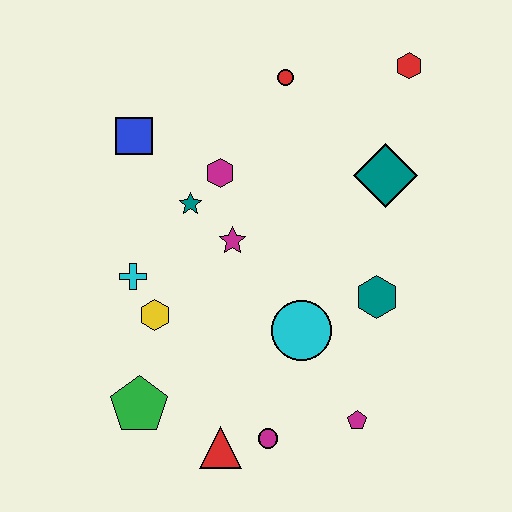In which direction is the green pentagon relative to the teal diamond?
The green pentagon is to the left of the teal diamond.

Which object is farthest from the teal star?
The magenta pentagon is farthest from the teal star.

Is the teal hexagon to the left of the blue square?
No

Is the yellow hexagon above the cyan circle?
Yes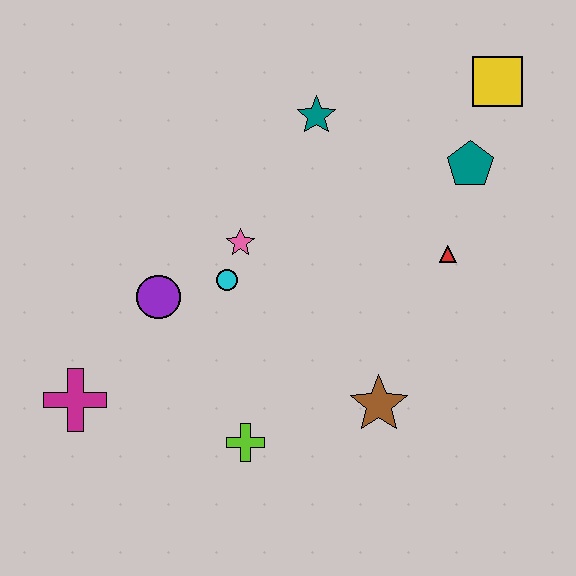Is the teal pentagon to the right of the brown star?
Yes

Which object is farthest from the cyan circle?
The yellow square is farthest from the cyan circle.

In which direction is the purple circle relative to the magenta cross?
The purple circle is above the magenta cross.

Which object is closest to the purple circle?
The cyan circle is closest to the purple circle.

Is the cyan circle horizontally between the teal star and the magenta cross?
Yes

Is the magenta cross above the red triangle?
No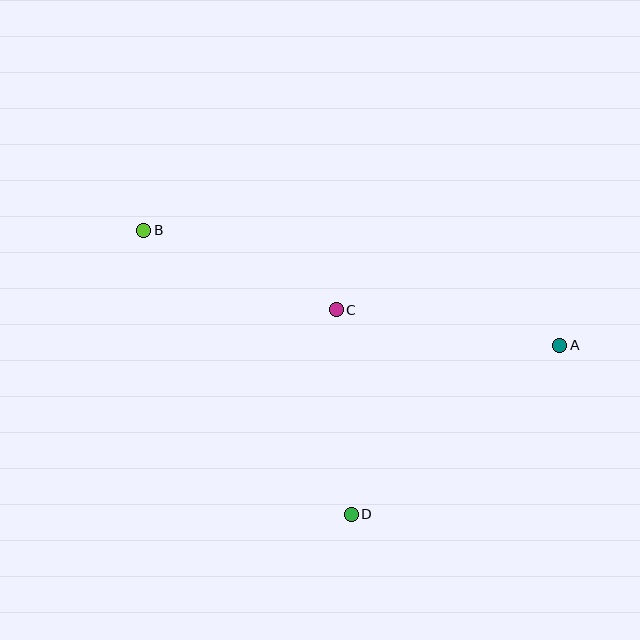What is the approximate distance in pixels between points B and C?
The distance between B and C is approximately 208 pixels.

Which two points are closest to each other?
Points C and D are closest to each other.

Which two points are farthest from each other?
Points A and B are farthest from each other.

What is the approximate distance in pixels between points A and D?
The distance between A and D is approximately 268 pixels.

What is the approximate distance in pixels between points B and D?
The distance between B and D is approximately 352 pixels.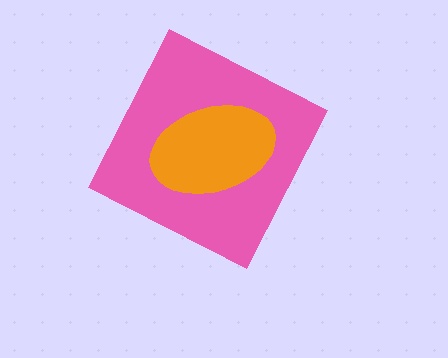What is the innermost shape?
The orange ellipse.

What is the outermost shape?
The pink diamond.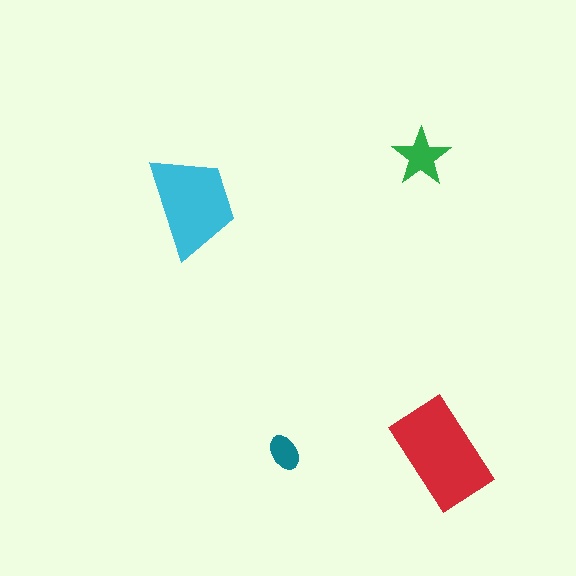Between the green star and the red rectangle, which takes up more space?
The red rectangle.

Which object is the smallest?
The teal ellipse.